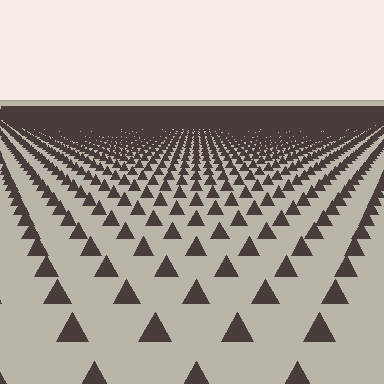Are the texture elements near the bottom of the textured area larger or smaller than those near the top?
Larger. Near the bottom, elements are closer to the viewer and appear at a bigger on-screen size.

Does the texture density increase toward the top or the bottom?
Density increases toward the top.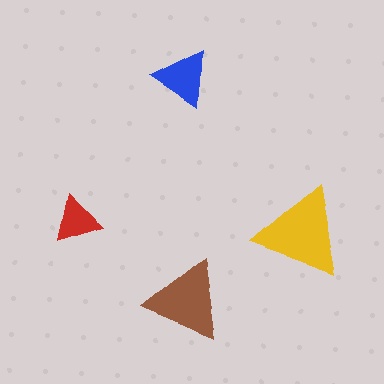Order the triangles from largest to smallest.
the yellow one, the brown one, the blue one, the red one.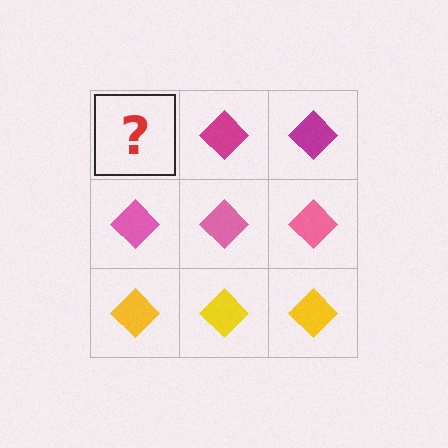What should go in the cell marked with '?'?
The missing cell should contain a magenta diamond.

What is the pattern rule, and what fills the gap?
The rule is that each row has a consistent color. The gap should be filled with a magenta diamond.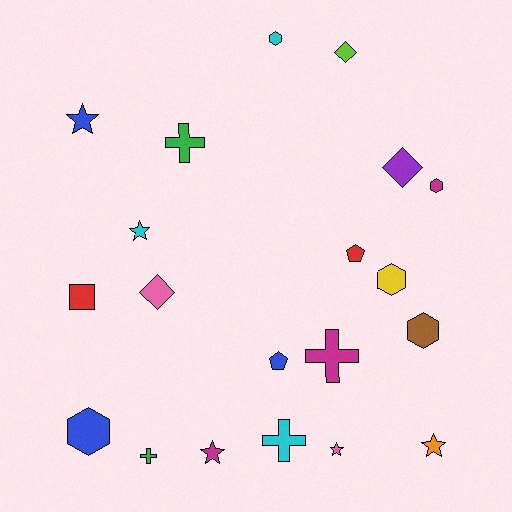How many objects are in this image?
There are 20 objects.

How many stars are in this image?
There are 5 stars.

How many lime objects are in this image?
There is 1 lime object.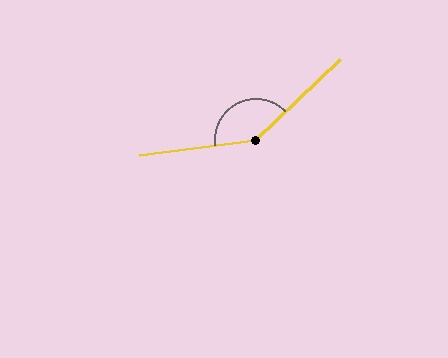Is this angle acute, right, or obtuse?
It is obtuse.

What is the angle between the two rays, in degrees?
Approximately 144 degrees.